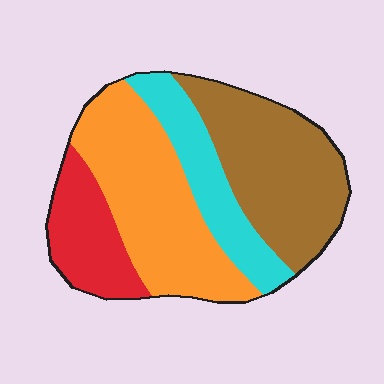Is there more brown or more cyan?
Brown.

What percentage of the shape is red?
Red takes up about one sixth (1/6) of the shape.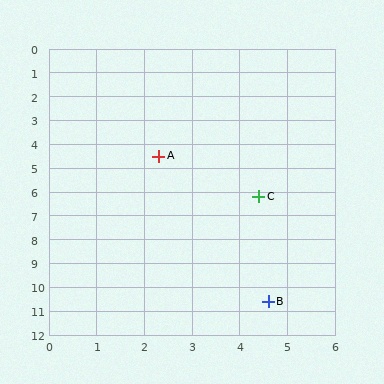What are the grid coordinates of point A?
Point A is at approximately (2.3, 4.5).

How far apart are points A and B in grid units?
Points A and B are about 6.5 grid units apart.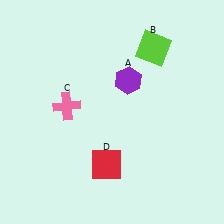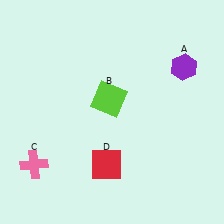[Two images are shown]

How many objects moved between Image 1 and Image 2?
3 objects moved between the two images.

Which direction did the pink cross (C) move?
The pink cross (C) moved down.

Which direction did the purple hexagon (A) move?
The purple hexagon (A) moved right.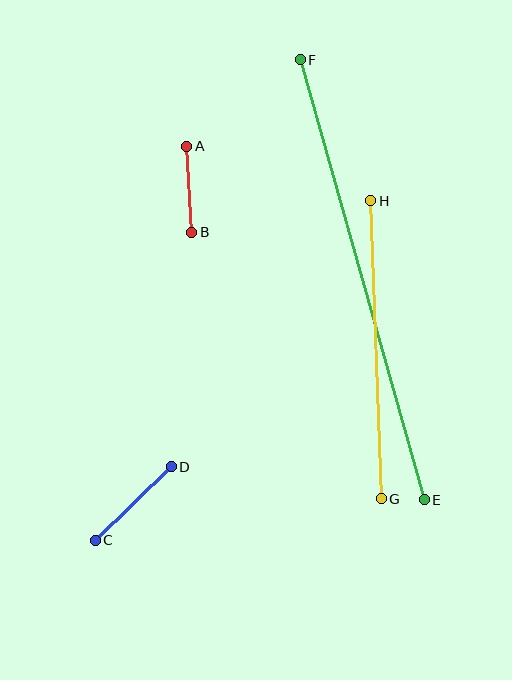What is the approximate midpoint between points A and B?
The midpoint is at approximately (189, 189) pixels.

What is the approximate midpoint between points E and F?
The midpoint is at approximately (362, 280) pixels.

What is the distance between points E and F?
The distance is approximately 457 pixels.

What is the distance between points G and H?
The distance is approximately 298 pixels.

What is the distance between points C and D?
The distance is approximately 106 pixels.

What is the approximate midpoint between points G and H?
The midpoint is at approximately (376, 350) pixels.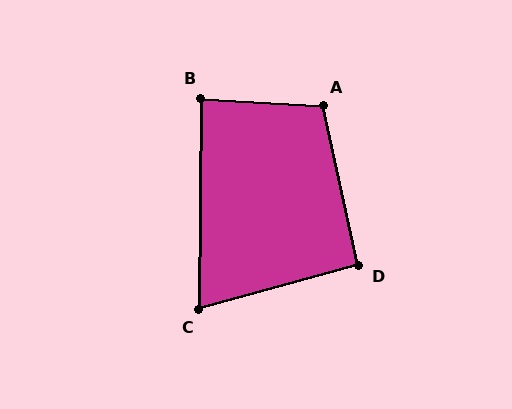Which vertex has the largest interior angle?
A, at approximately 106 degrees.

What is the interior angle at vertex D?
Approximately 93 degrees (approximately right).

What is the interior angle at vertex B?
Approximately 87 degrees (approximately right).